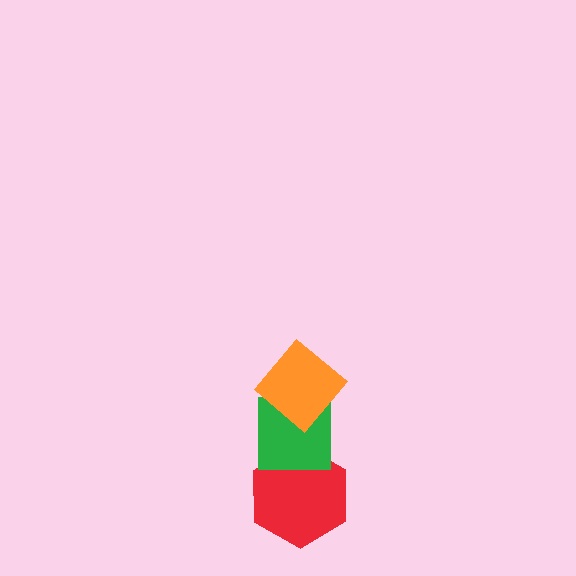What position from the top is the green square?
The green square is 2nd from the top.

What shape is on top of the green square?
The orange diamond is on top of the green square.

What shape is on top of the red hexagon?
The green square is on top of the red hexagon.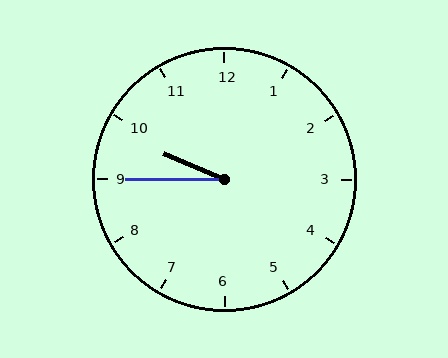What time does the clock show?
9:45.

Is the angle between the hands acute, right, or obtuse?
It is acute.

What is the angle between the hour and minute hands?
Approximately 22 degrees.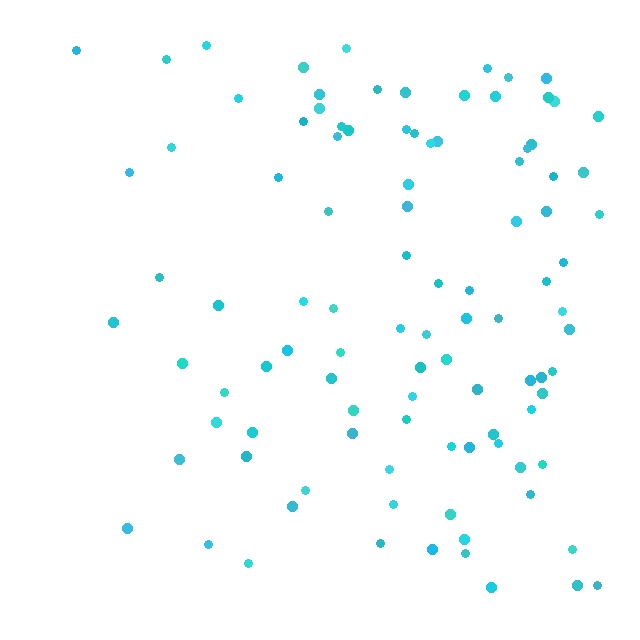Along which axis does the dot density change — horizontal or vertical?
Horizontal.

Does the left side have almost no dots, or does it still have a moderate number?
Still a moderate number, just noticeably fewer than the right.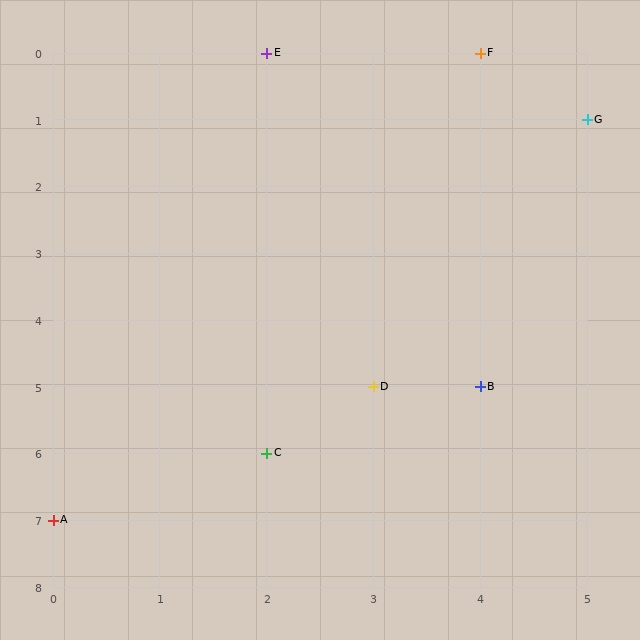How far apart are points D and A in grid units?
Points D and A are 3 columns and 2 rows apart (about 3.6 grid units diagonally).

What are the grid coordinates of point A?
Point A is at grid coordinates (0, 7).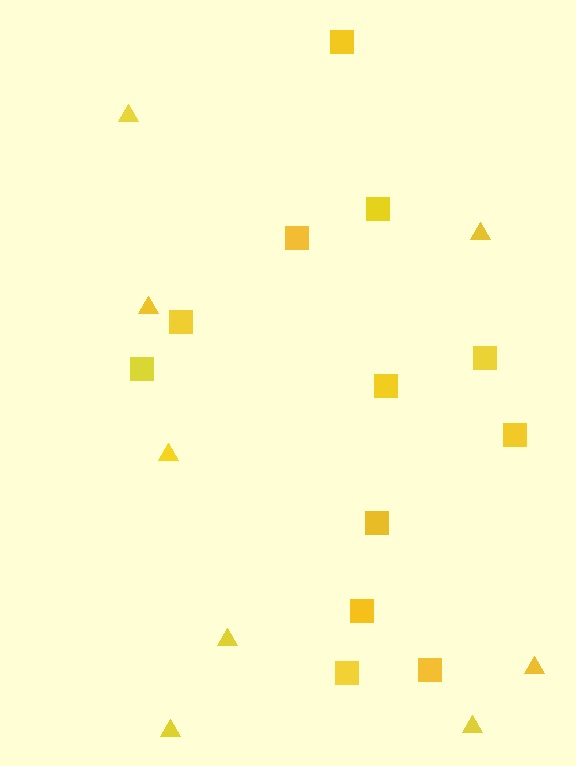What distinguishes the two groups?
There are 2 groups: one group of squares (12) and one group of triangles (8).